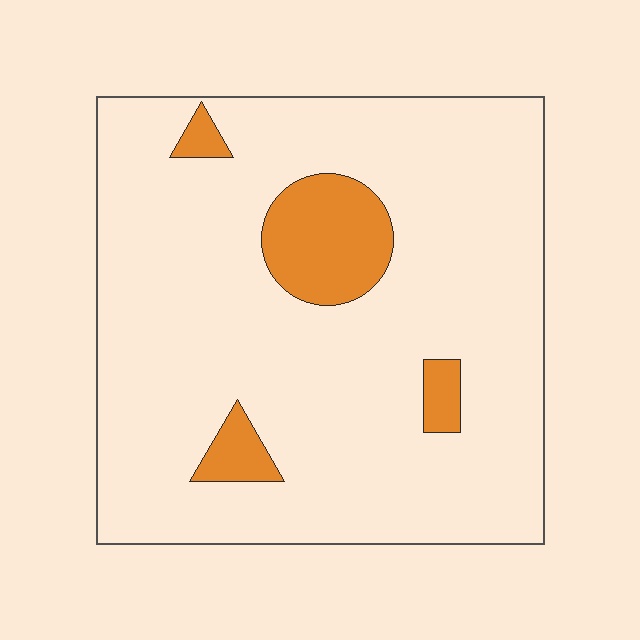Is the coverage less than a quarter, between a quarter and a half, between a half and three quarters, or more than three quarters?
Less than a quarter.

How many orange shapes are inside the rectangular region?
4.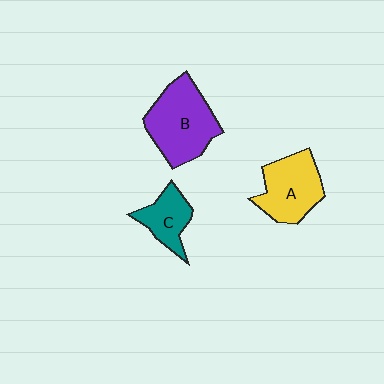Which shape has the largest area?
Shape B (purple).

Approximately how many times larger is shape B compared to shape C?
Approximately 1.9 times.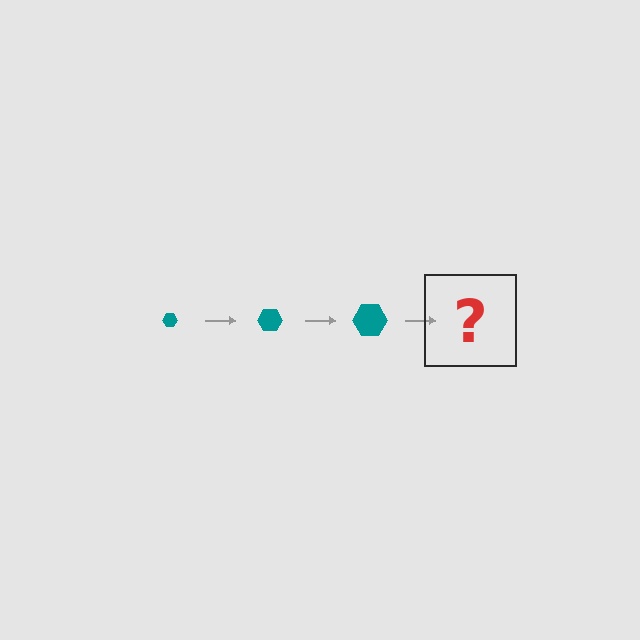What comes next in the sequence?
The next element should be a teal hexagon, larger than the previous one.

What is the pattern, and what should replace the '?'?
The pattern is that the hexagon gets progressively larger each step. The '?' should be a teal hexagon, larger than the previous one.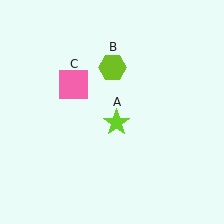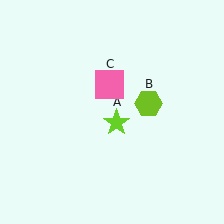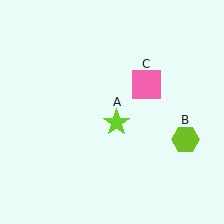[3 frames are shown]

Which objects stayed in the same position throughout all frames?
Lime star (object A) remained stationary.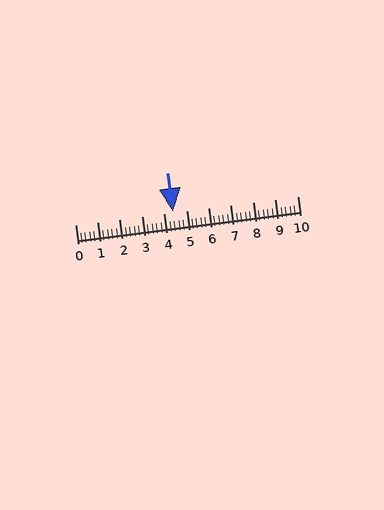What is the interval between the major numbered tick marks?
The major tick marks are spaced 1 units apart.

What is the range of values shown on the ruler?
The ruler shows values from 0 to 10.